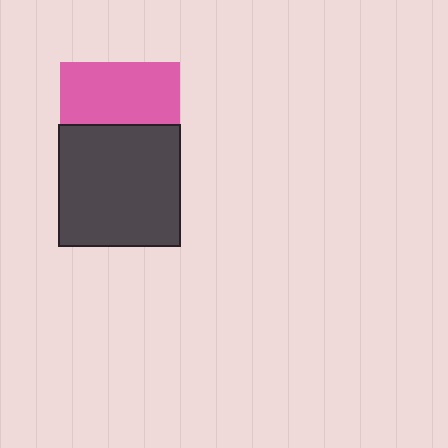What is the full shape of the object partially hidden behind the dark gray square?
The partially hidden object is a pink square.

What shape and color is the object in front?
The object in front is a dark gray square.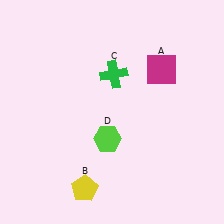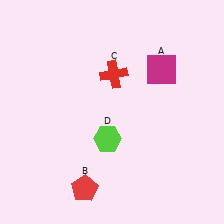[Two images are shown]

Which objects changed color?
B changed from yellow to red. C changed from green to red.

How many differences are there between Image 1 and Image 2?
There are 2 differences between the two images.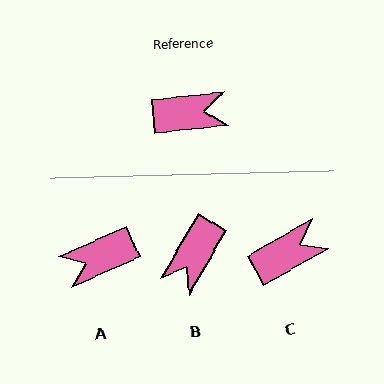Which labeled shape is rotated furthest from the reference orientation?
A, about 162 degrees away.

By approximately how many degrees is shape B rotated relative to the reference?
Approximately 126 degrees clockwise.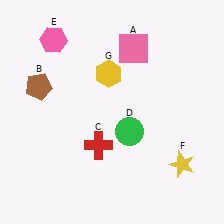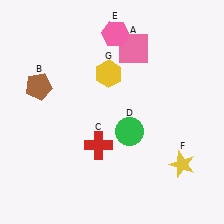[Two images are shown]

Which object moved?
The pink hexagon (E) moved right.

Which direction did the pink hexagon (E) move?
The pink hexagon (E) moved right.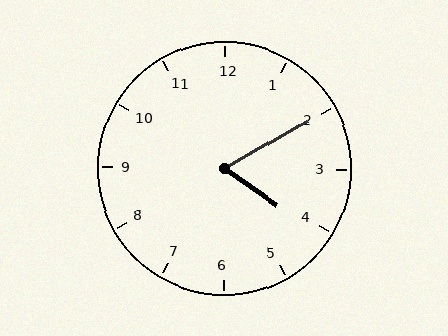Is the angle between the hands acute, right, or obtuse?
It is acute.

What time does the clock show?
4:10.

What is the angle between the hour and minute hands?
Approximately 65 degrees.